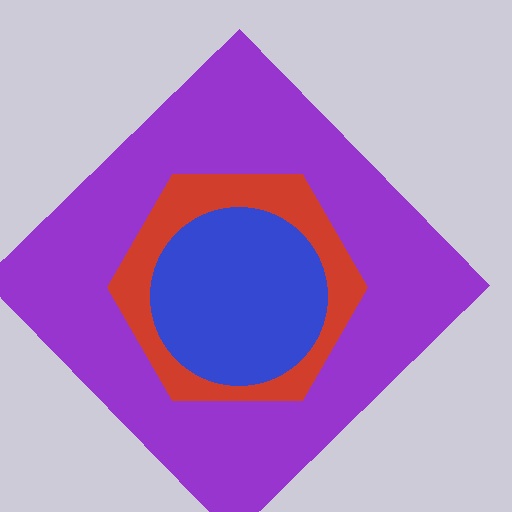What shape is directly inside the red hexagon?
The blue circle.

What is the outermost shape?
The purple diamond.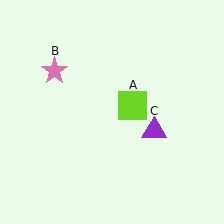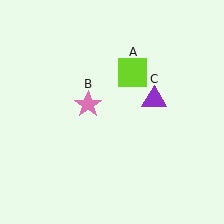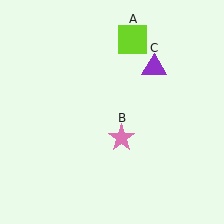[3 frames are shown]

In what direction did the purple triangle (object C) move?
The purple triangle (object C) moved up.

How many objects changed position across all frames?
3 objects changed position: lime square (object A), pink star (object B), purple triangle (object C).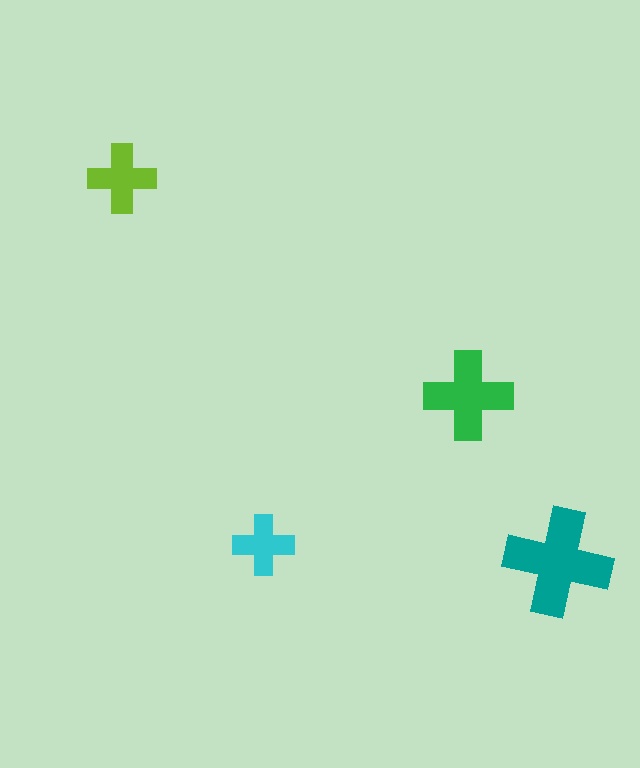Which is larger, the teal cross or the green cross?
The teal one.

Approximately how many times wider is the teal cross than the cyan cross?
About 2 times wider.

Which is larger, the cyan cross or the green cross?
The green one.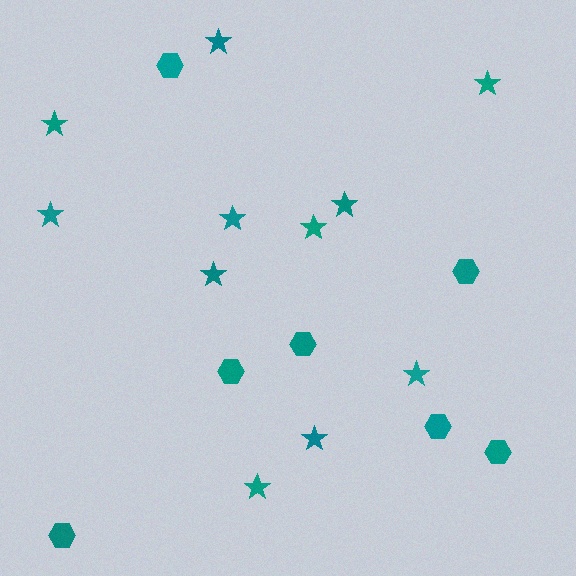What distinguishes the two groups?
There are 2 groups: one group of stars (11) and one group of hexagons (7).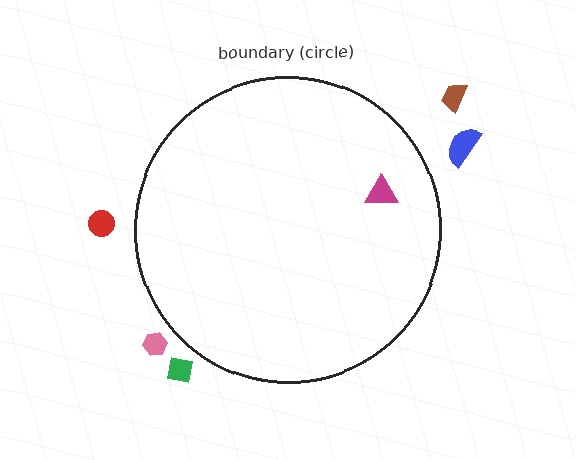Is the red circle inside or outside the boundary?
Outside.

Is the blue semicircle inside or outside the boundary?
Outside.